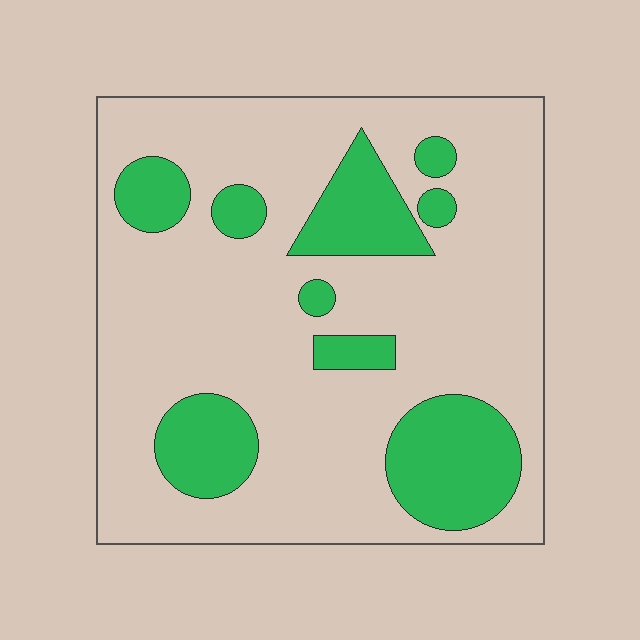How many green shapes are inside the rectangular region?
9.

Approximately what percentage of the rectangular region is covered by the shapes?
Approximately 25%.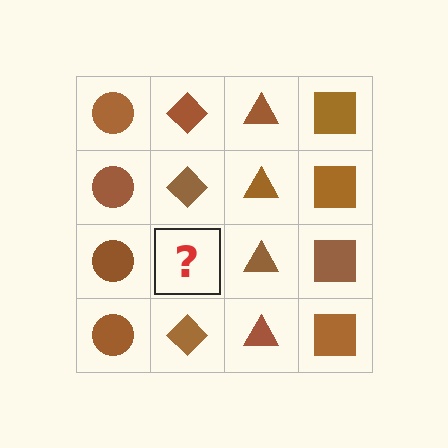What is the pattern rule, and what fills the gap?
The rule is that each column has a consistent shape. The gap should be filled with a brown diamond.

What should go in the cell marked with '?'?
The missing cell should contain a brown diamond.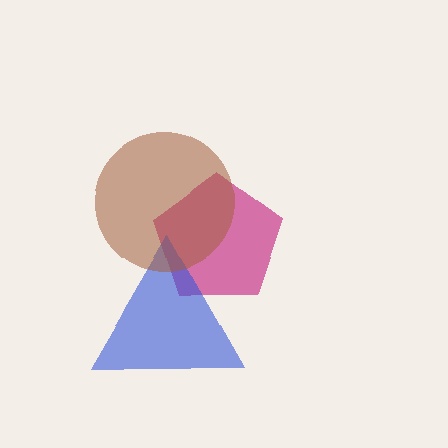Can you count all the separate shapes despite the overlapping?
Yes, there are 3 separate shapes.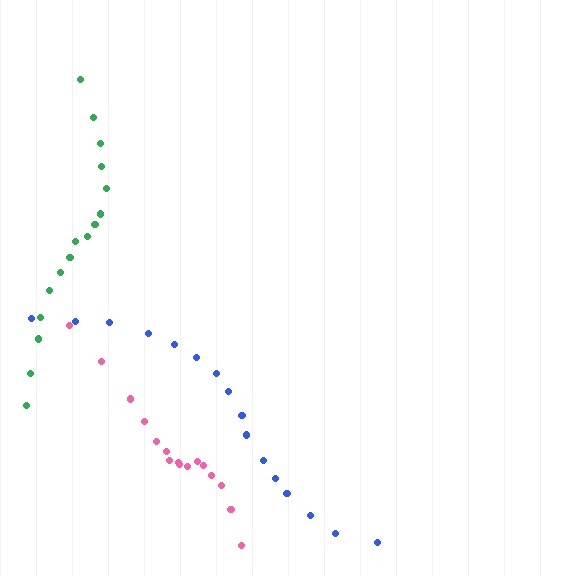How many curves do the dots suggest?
There are 3 distinct paths.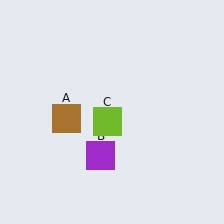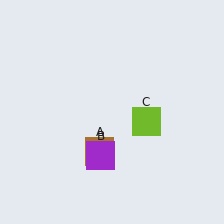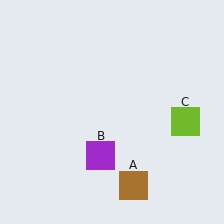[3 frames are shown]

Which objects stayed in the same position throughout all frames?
Purple square (object B) remained stationary.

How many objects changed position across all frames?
2 objects changed position: brown square (object A), lime square (object C).